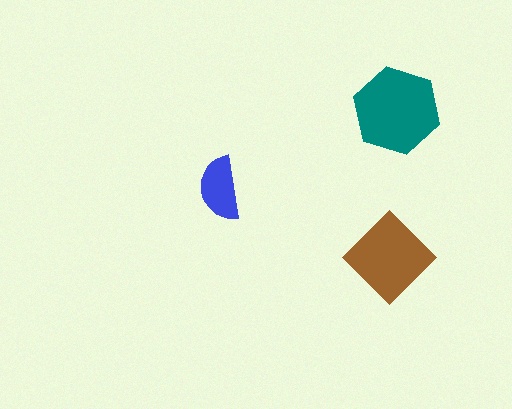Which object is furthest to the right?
The teal hexagon is rightmost.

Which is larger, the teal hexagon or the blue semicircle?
The teal hexagon.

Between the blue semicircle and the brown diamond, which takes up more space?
The brown diamond.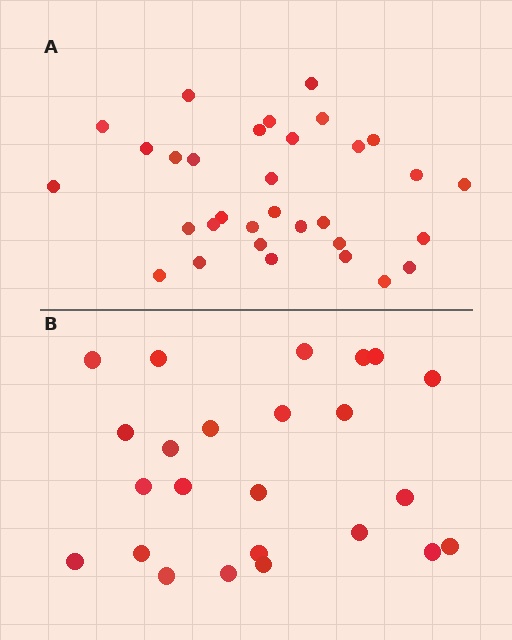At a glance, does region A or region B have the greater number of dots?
Region A (the top region) has more dots.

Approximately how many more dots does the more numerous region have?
Region A has roughly 8 or so more dots than region B.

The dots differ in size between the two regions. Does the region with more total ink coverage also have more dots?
No. Region B has more total ink coverage because its dots are larger, but region A actually contains more individual dots. Total area can be misleading — the number of items is what matters here.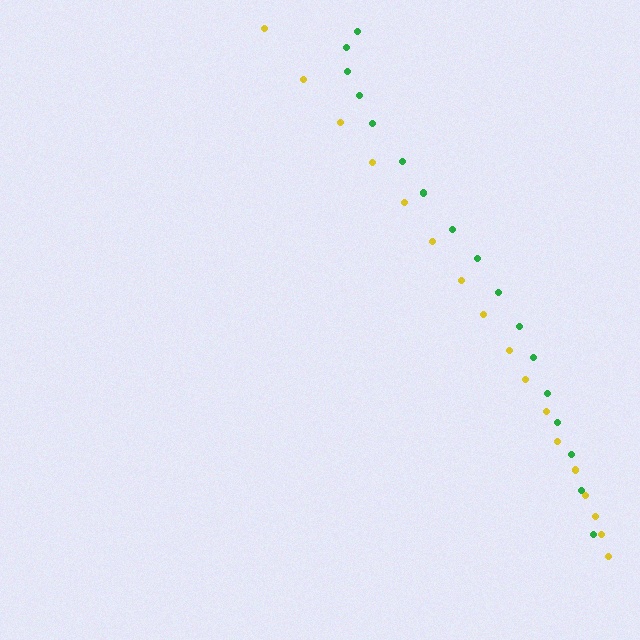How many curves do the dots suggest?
There are 2 distinct paths.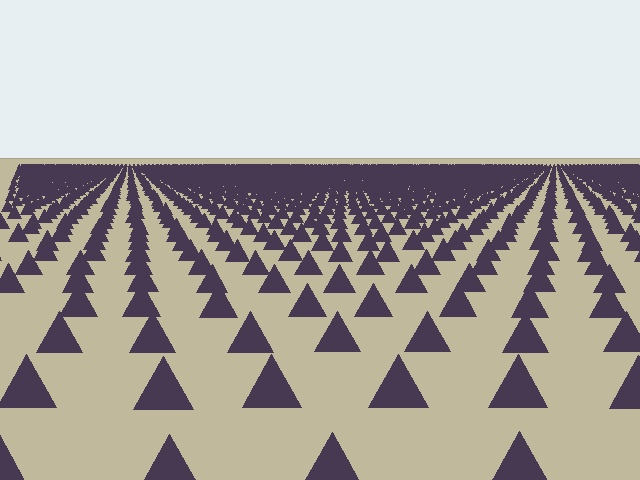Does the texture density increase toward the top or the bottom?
Density increases toward the top.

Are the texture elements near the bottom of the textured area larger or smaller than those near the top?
Larger. Near the bottom, elements are closer to the viewer and appear at a bigger on-screen size.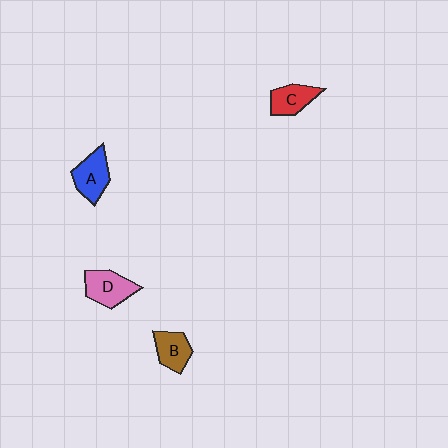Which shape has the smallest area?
Shape C (red).